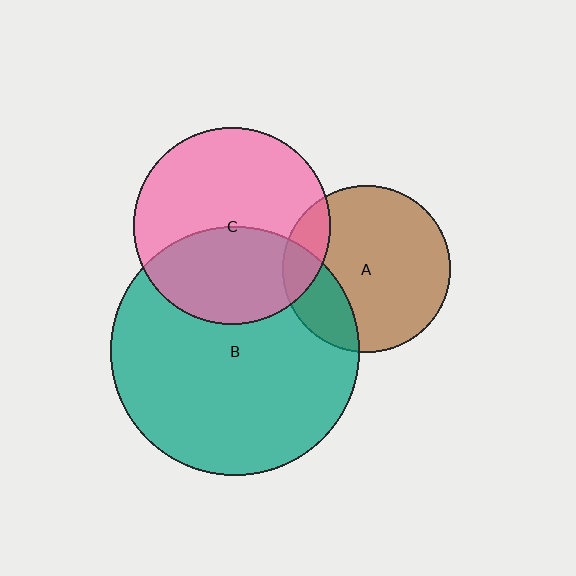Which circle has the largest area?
Circle B (teal).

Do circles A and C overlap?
Yes.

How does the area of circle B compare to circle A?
Approximately 2.2 times.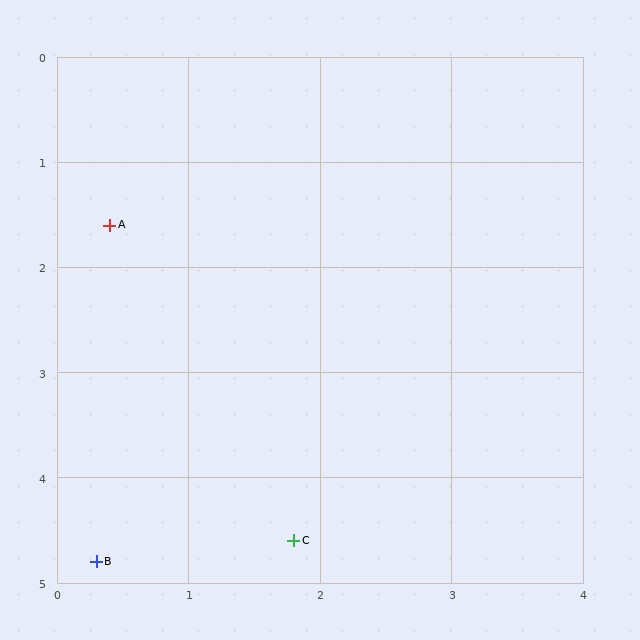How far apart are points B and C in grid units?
Points B and C are about 1.5 grid units apart.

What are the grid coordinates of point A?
Point A is at approximately (0.4, 1.6).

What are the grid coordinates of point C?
Point C is at approximately (1.8, 4.6).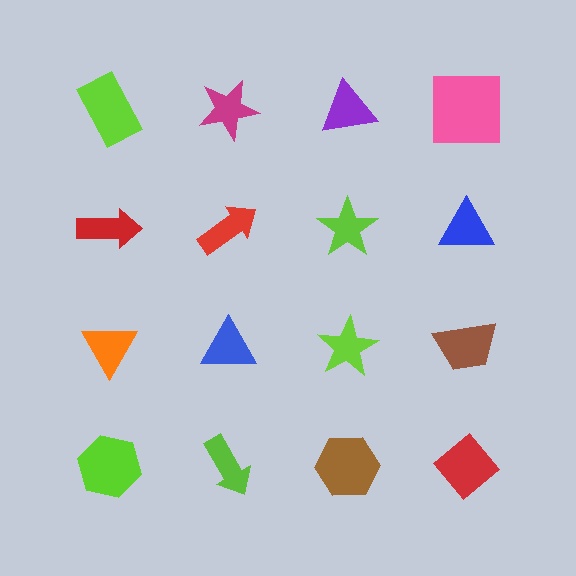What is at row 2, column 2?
A red arrow.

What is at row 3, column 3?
A lime star.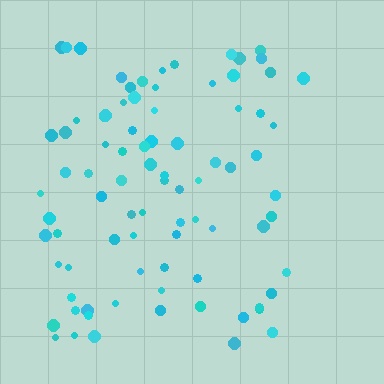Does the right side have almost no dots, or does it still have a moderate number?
Still a moderate number, just noticeably fewer than the left.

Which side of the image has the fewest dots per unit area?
The right.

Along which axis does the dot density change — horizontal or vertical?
Horizontal.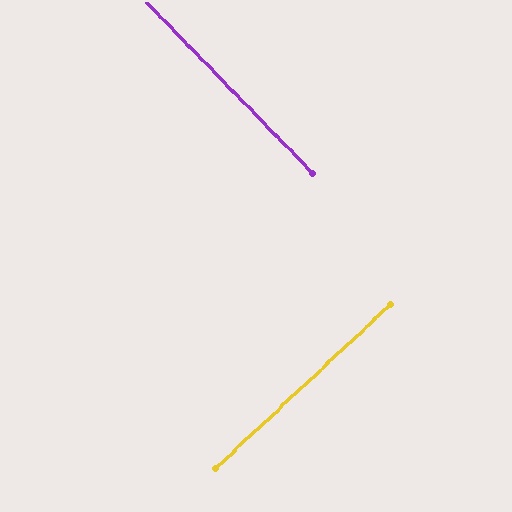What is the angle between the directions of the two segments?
Approximately 89 degrees.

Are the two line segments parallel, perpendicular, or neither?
Perpendicular — they meet at approximately 89°.